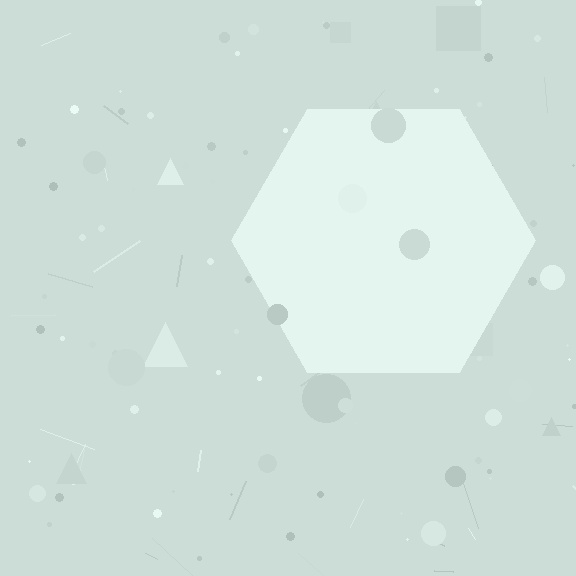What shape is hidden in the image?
A hexagon is hidden in the image.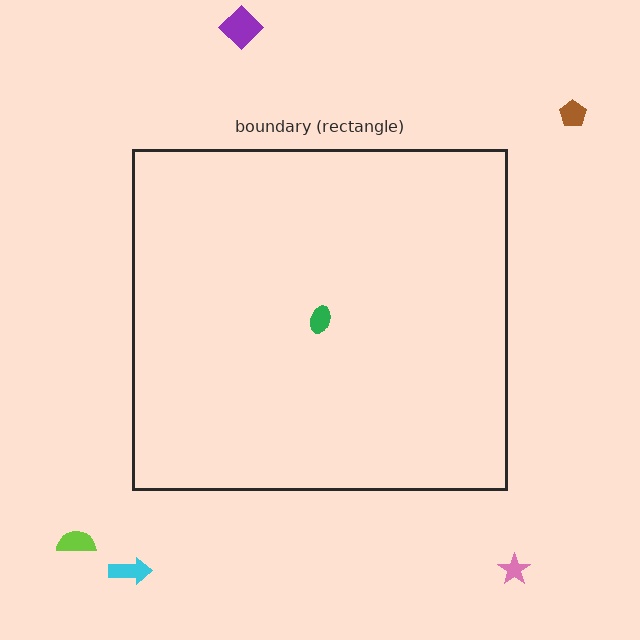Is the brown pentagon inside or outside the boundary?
Outside.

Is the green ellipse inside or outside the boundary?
Inside.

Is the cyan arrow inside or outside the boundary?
Outside.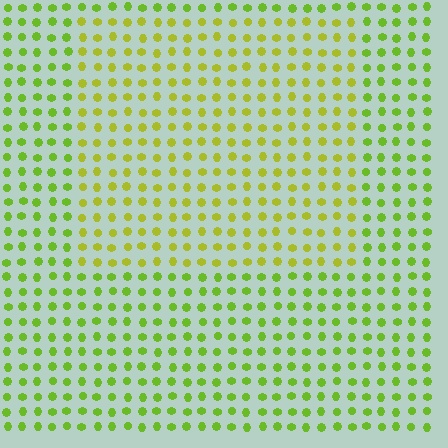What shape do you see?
I see a rectangle.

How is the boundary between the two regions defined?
The boundary is defined purely by a slight shift in hue (about 25 degrees). Spacing, size, and orientation are identical on both sides.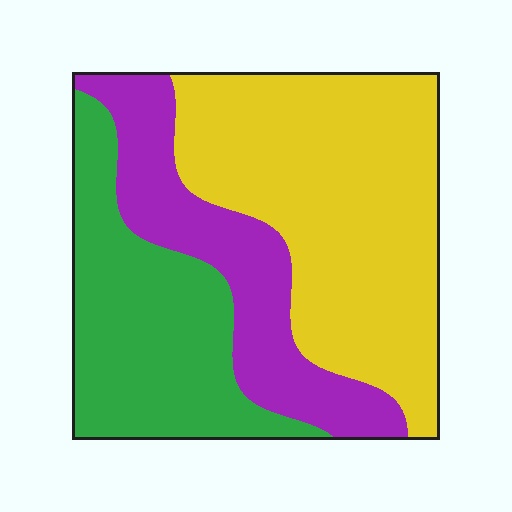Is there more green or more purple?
Green.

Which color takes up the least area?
Purple, at roughly 25%.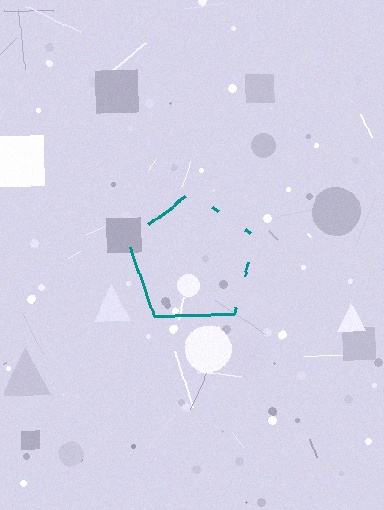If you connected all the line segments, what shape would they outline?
They would outline a pentagon.